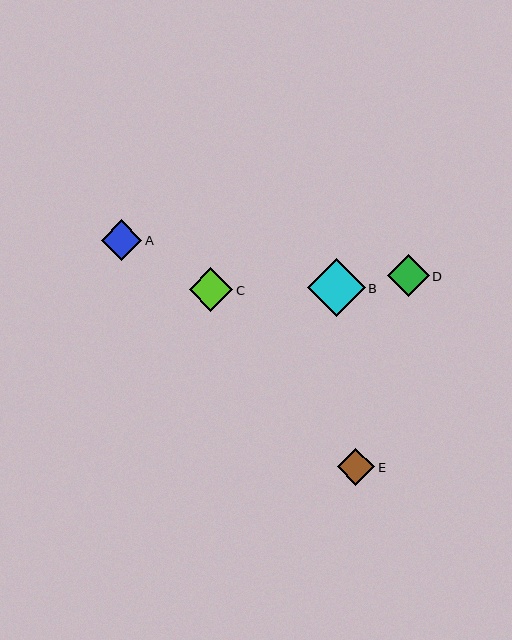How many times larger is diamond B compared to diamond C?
Diamond B is approximately 1.3 times the size of diamond C.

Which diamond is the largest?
Diamond B is the largest with a size of approximately 58 pixels.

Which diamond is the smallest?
Diamond E is the smallest with a size of approximately 38 pixels.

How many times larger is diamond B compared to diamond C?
Diamond B is approximately 1.3 times the size of diamond C.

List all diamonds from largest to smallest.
From largest to smallest: B, C, D, A, E.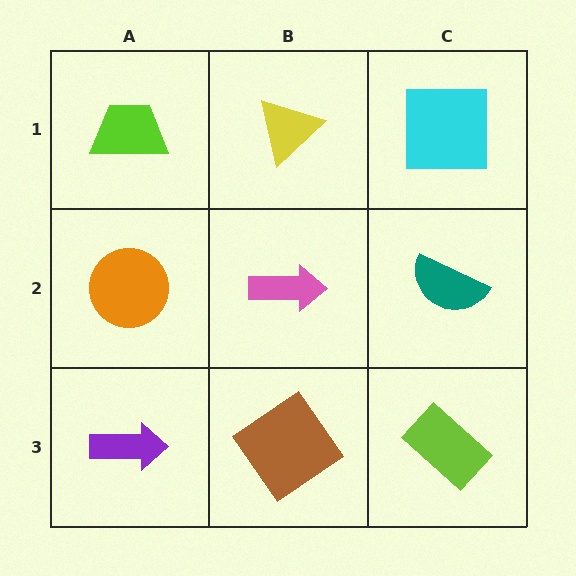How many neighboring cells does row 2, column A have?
3.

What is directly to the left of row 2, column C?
A pink arrow.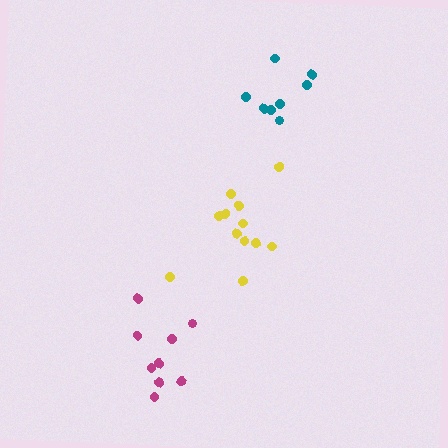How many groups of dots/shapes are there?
There are 3 groups.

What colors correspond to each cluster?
The clusters are colored: teal, yellow, magenta.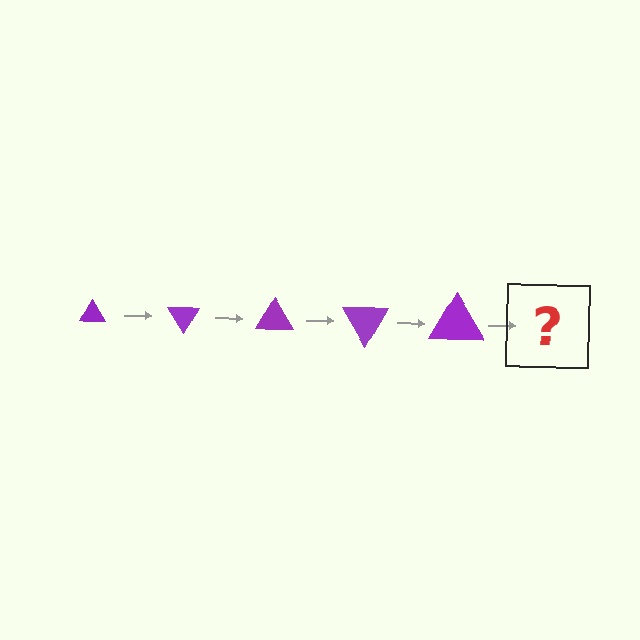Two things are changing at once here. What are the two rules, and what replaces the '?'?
The two rules are that the triangle grows larger each step and it rotates 60 degrees each step. The '?' should be a triangle, larger than the previous one and rotated 300 degrees from the start.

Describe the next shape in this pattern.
It should be a triangle, larger than the previous one and rotated 300 degrees from the start.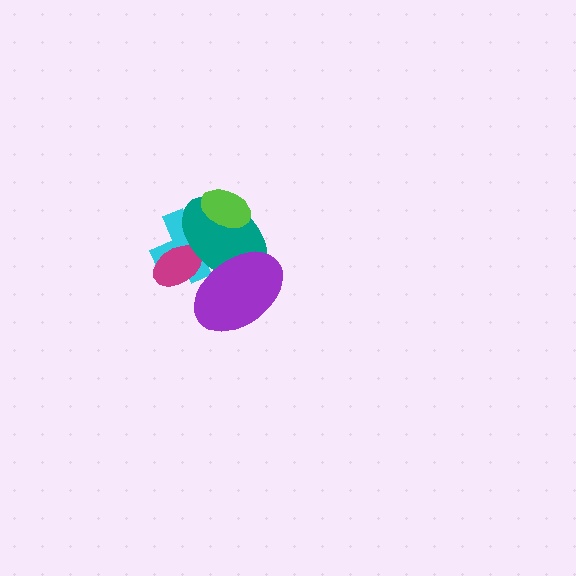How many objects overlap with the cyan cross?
4 objects overlap with the cyan cross.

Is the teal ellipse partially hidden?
Yes, it is partially covered by another shape.